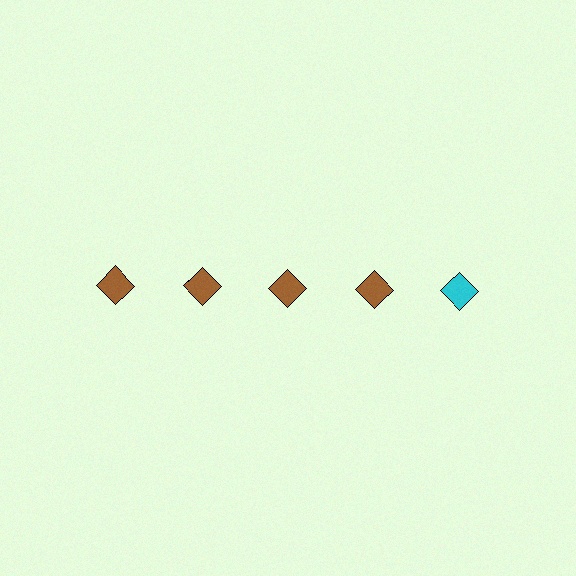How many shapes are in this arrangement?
There are 5 shapes arranged in a grid pattern.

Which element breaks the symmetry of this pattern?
The cyan diamond in the top row, rightmost column breaks the symmetry. All other shapes are brown diamonds.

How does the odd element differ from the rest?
It has a different color: cyan instead of brown.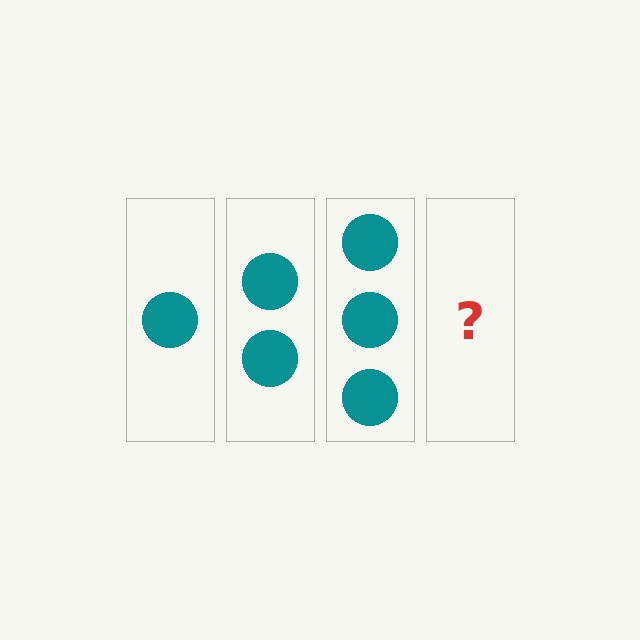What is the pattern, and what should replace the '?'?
The pattern is that each step adds one more circle. The '?' should be 4 circles.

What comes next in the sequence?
The next element should be 4 circles.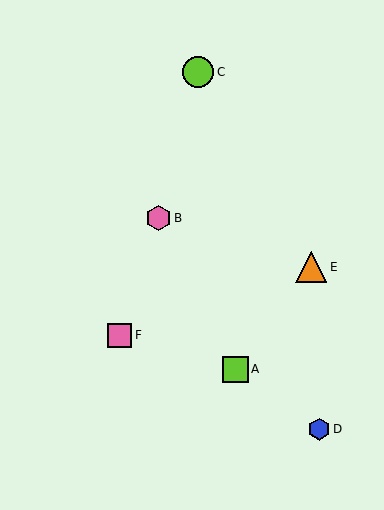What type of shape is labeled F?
Shape F is a pink square.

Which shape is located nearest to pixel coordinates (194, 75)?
The lime circle (labeled C) at (198, 72) is nearest to that location.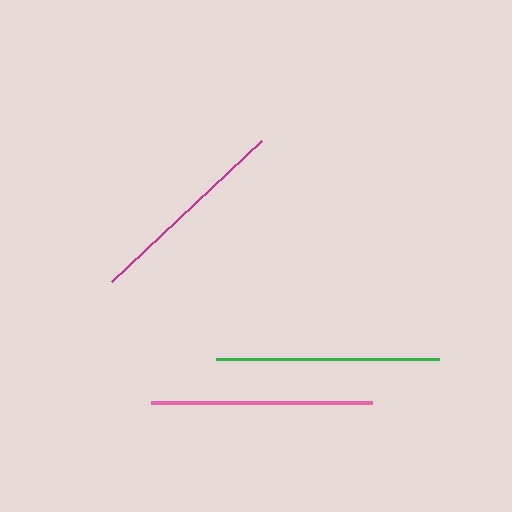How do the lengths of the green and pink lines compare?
The green and pink lines are approximately the same length.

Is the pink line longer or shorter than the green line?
The green line is longer than the pink line.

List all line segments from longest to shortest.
From longest to shortest: green, pink, magenta.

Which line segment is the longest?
The green line is the longest at approximately 223 pixels.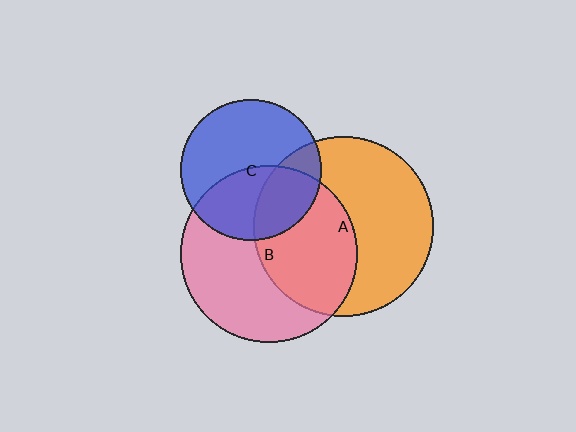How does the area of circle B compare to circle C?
Approximately 1.6 times.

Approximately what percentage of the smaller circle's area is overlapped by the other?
Approximately 45%.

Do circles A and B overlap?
Yes.